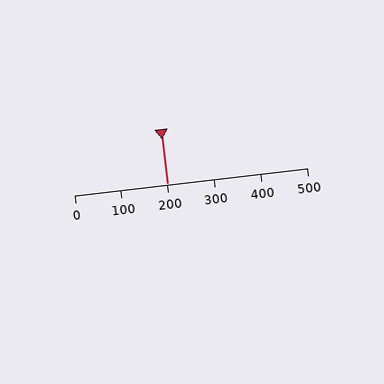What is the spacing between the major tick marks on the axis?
The major ticks are spaced 100 apart.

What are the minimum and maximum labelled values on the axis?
The axis runs from 0 to 500.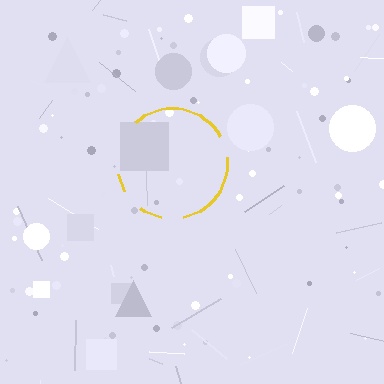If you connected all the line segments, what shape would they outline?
They would outline a circle.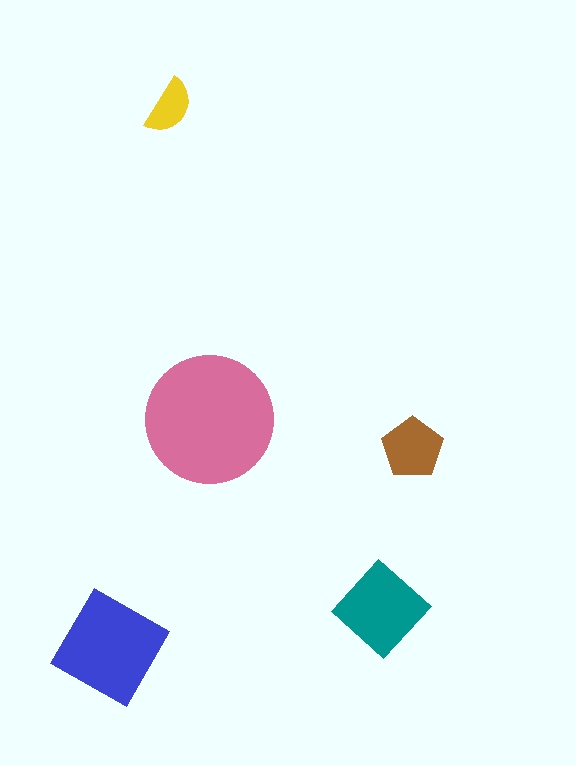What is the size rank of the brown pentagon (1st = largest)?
4th.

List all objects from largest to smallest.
The pink circle, the blue square, the teal diamond, the brown pentagon, the yellow semicircle.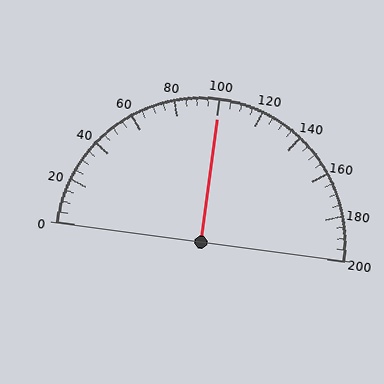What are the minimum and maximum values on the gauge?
The gauge ranges from 0 to 200.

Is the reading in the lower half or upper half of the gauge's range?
The reading is in the upper half of the range (0 to 200).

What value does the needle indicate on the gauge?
The needle indicates approximately 100.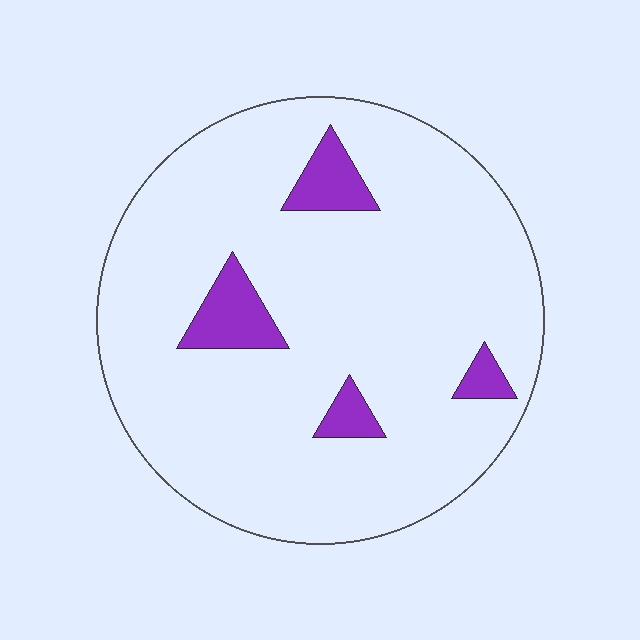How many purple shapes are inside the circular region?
4.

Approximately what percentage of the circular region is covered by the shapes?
Approximately 10%.